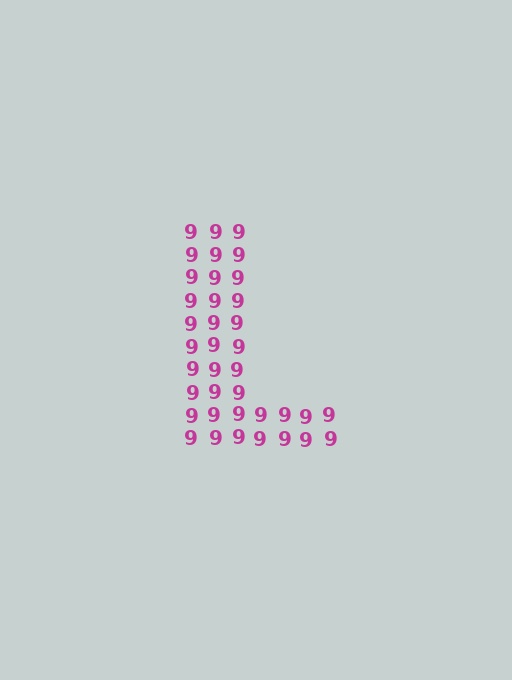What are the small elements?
The small elements are digit 9's.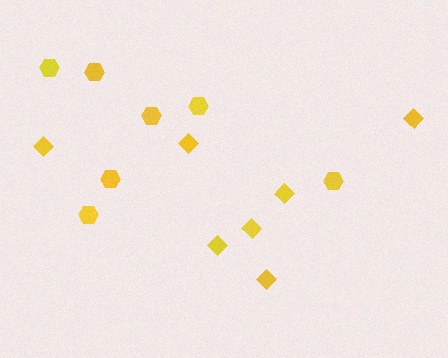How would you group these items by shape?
There are 2 groups: one group of hexagons (7) and one group of diamonds (7).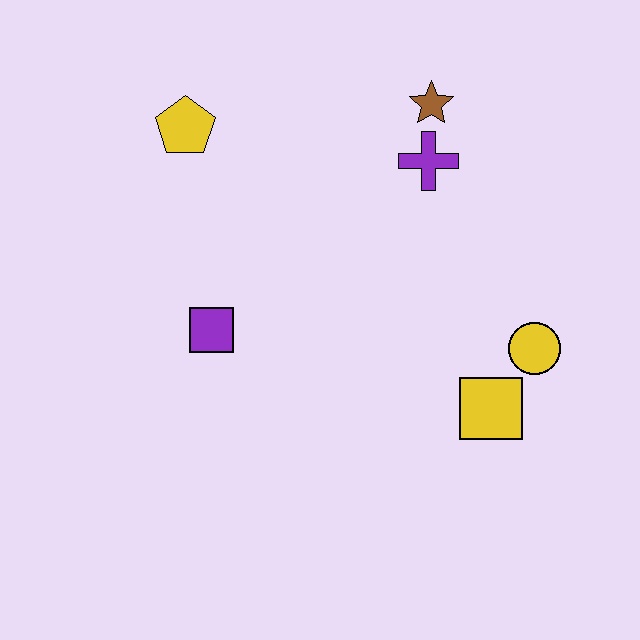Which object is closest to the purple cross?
The brown star is closest to the purple cross.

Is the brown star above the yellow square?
Yes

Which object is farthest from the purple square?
The yellow circle is farthest from the purple square.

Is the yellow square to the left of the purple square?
No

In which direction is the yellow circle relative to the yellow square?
The yellow circle is above the yellow square.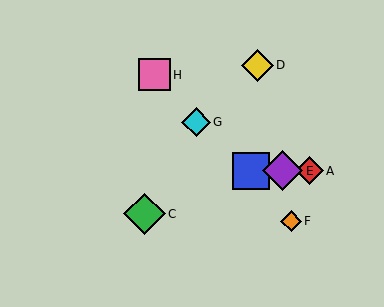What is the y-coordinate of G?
Object G is at y≈122.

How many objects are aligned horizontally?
3 objects (A, B, E) are aligned horizontally.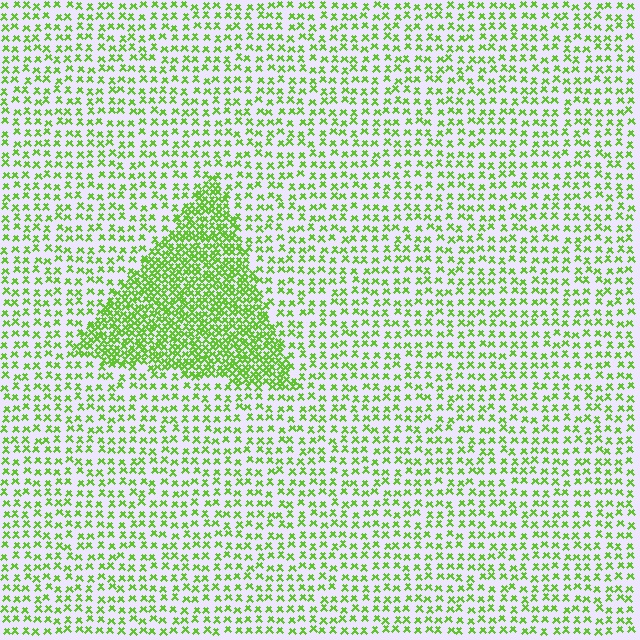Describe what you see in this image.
The image contains small lime elements arranged at two different densities. A triangle-shaped region is visible where the elements are more densely packed than the surrounding area.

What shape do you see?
I see a triangle.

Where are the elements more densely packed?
The elements are more densely packed inside the triangle boundary.